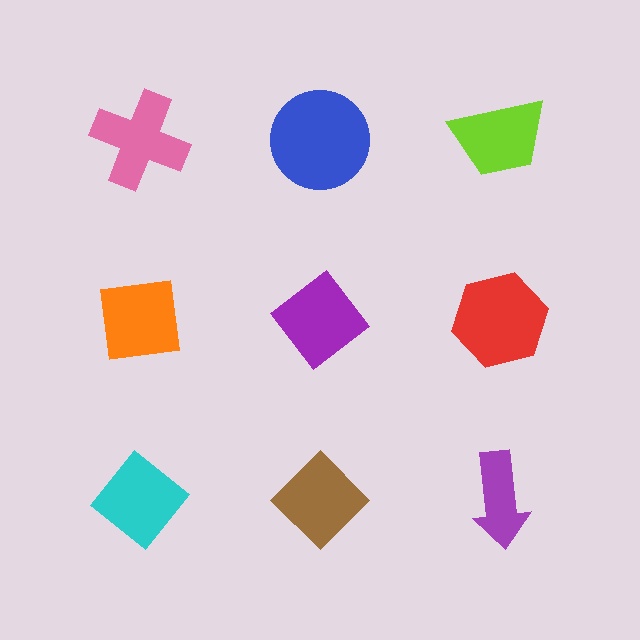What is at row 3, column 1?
A cyan diamond.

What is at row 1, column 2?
A blue circle.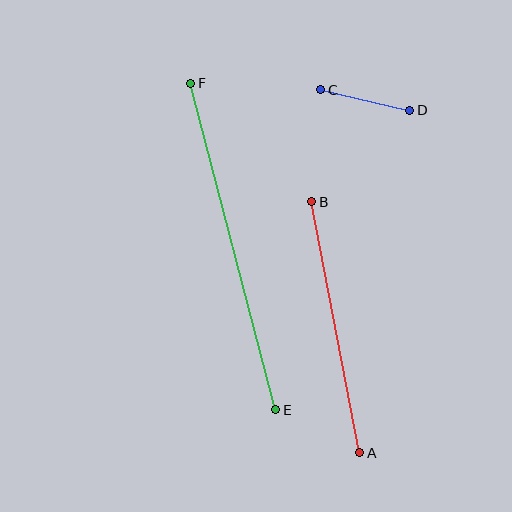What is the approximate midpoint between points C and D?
The midpoint is at approximately (365, 100) pixels.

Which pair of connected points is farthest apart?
Points E and F are farthest apart.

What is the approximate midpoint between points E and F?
The midpoint is at approximately (233, 246) pixels.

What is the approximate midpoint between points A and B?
The midpoint is at approximately (336, 327) pixels.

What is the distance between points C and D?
The distance is approximately 91 pixels.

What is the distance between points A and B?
The distance is approximately 256 pixels.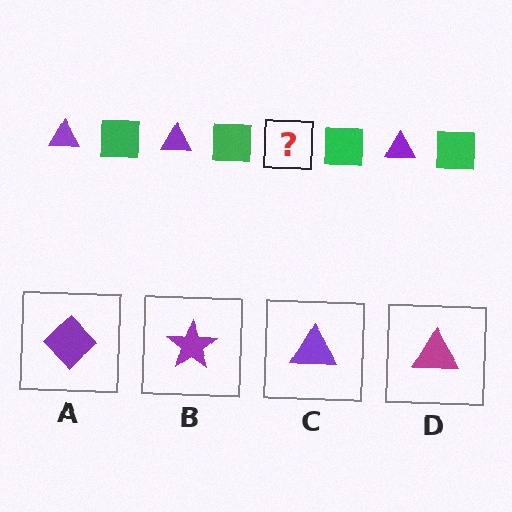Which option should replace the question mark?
Option C.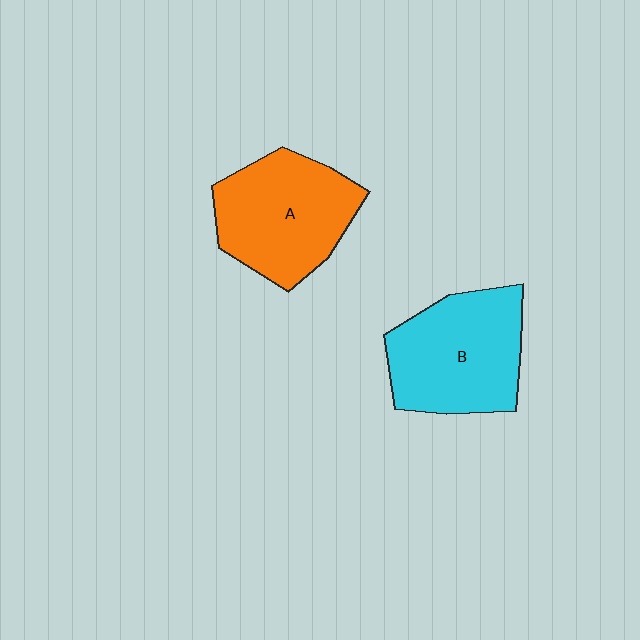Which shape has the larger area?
Shape B (cyan).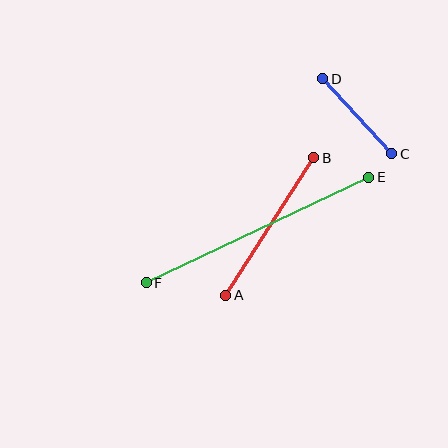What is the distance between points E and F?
The distance is approximately 246 pixels.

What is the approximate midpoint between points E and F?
The midpoint is at approximately (258, 230) pixels.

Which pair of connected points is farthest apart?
Points E and F are farthest apart.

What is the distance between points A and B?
The distance is approximately 163 pixels.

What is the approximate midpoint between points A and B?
The midpoint is at approximately (270, 227) pixels.